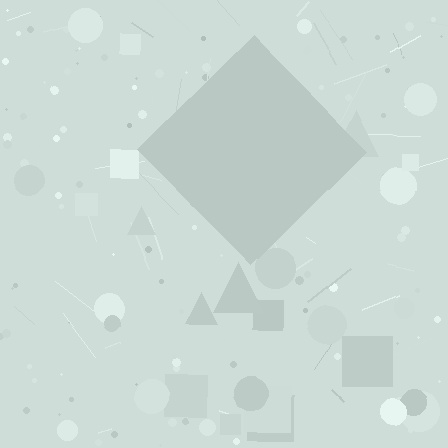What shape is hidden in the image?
A diamond is hidden in the image.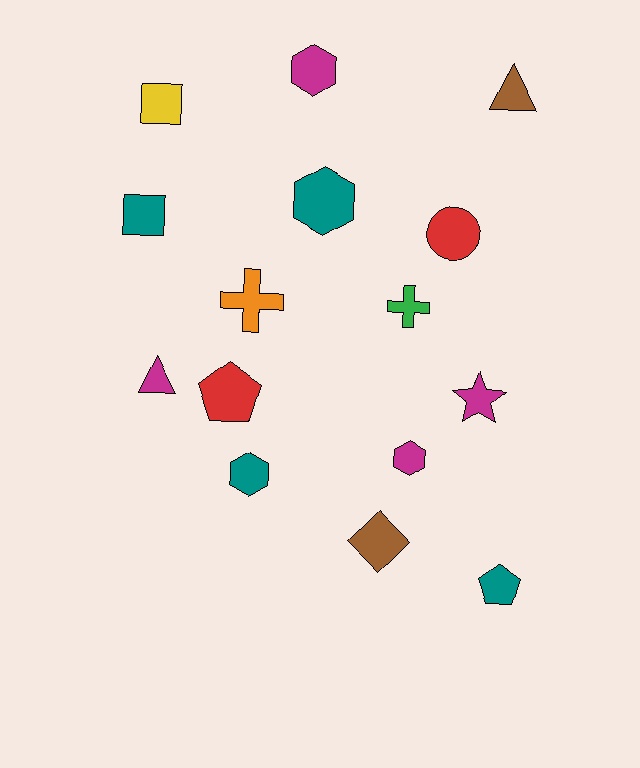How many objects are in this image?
There are 15 objects.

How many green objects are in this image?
There is 1 green object.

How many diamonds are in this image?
There is 1 diamond.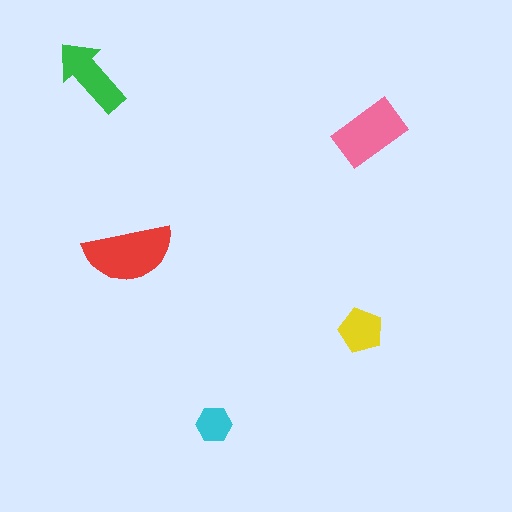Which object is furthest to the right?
The pink rectangle is rightmost.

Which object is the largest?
The red semicircle.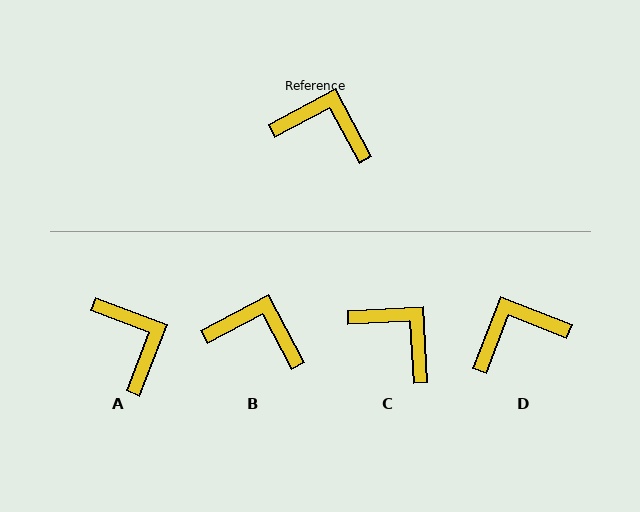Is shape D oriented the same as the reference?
No, it is off by about 41 degrees.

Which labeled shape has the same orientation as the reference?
B.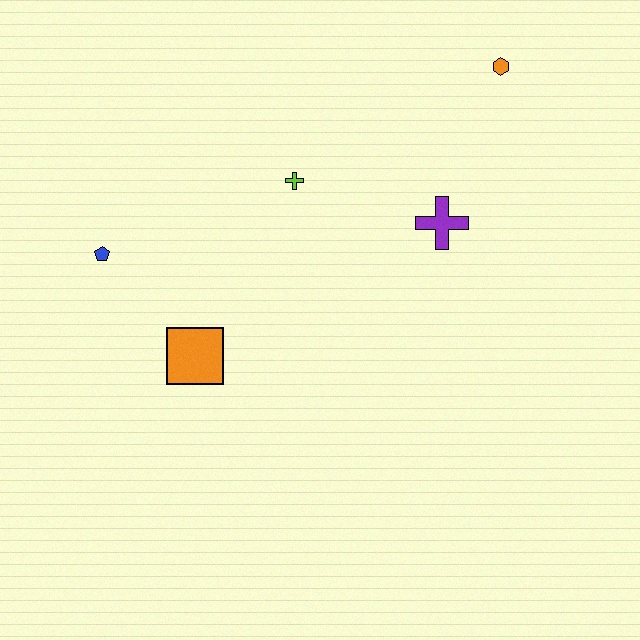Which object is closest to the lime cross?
The purple cross is closest to the lime cross.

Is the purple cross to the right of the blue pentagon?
Yes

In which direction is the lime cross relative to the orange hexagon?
The lime cross is to the left of the orange hexagon.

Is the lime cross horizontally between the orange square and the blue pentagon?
No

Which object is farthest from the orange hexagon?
The blue pentagon is farthest from the orange hexagon.